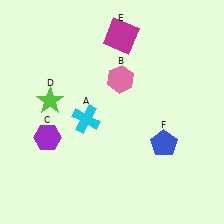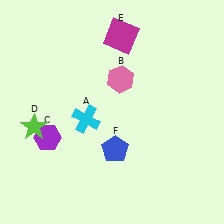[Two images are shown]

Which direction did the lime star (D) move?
The lime star (D) moved down.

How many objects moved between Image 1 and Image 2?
2 objects moved between the two images.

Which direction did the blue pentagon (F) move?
The blue pentagon (F) moved left.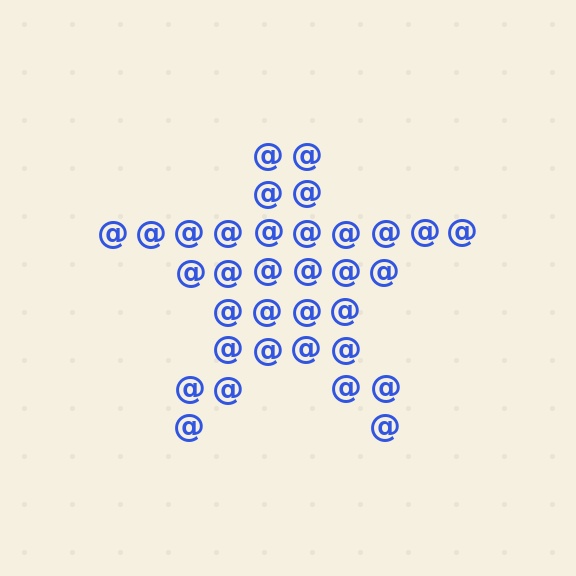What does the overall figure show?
The overall figure shows a star.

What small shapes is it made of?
It is made of small at signs.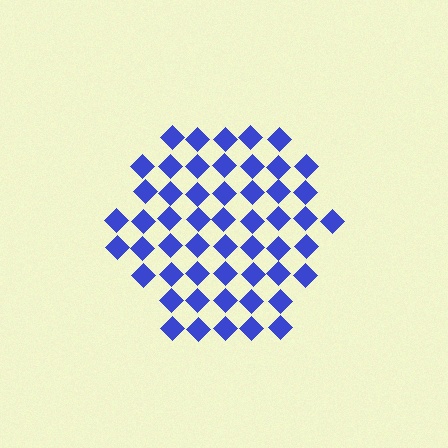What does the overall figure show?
The overall figure shows a hexagon.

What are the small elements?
The small elements are diamonds.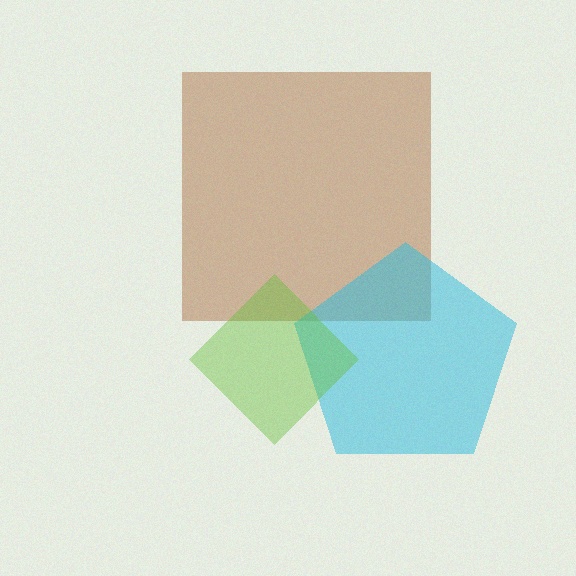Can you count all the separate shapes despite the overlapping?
Yes, there are 3 separate shapes.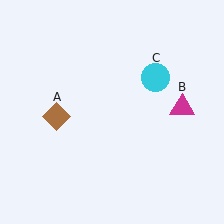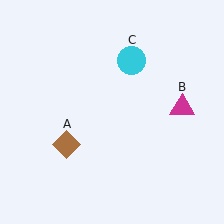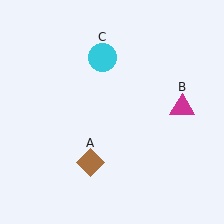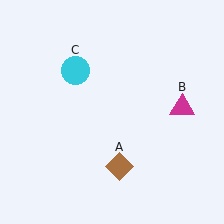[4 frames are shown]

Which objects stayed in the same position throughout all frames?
Magenta triangle (object B) remained stationary.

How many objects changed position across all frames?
2 objects changed position: brown diamond (object A), cyan circle (object C).